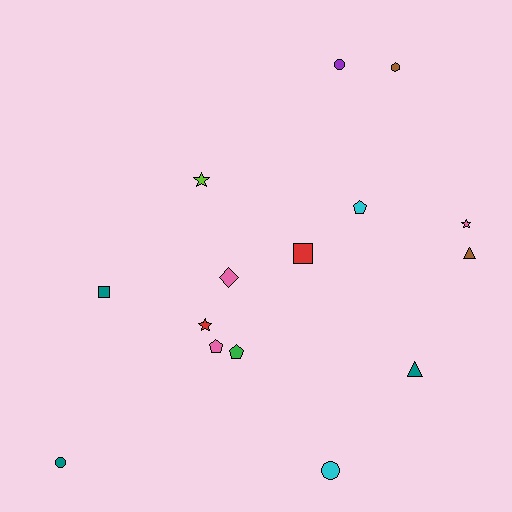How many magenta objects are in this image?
There are no magenta objects.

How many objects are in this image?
There are 15 objects.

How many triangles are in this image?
There are 2 triangles.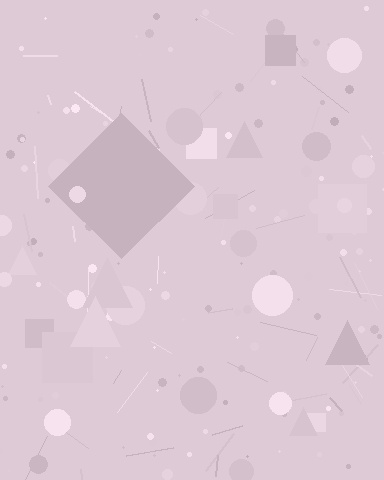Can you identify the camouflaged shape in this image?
The camouflaged shape is a diamond.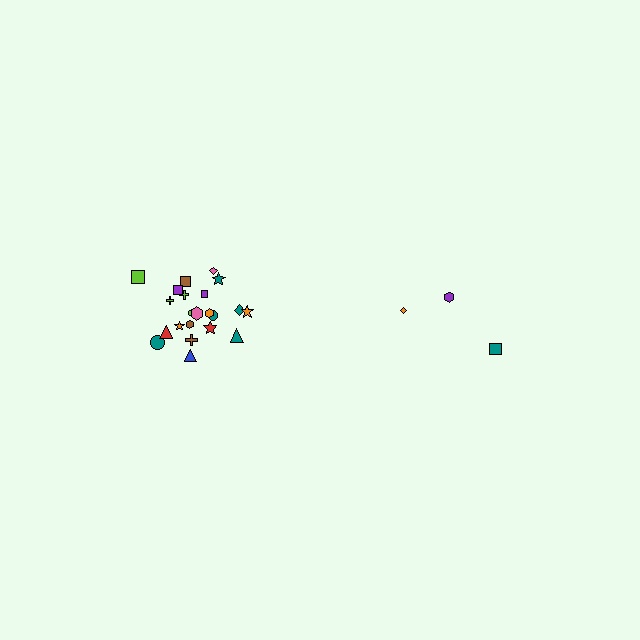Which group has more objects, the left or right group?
The left group.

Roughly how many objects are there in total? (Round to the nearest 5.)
Roughly 25 objects in total.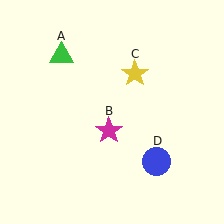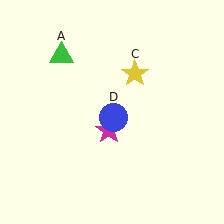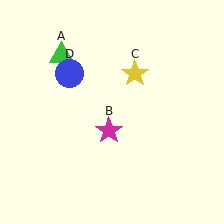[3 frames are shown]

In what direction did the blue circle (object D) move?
The blue circle (object D) moved up and to the left.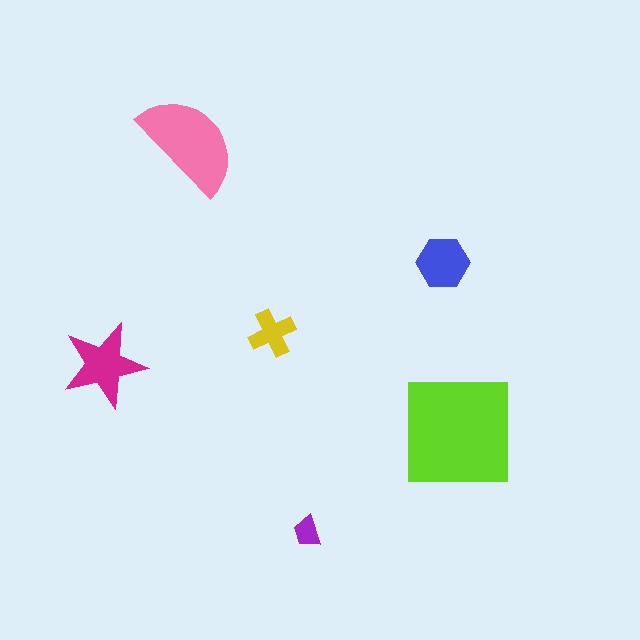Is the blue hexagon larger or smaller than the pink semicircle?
Smaller.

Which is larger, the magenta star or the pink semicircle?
The pink semicircle.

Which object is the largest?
The lime square.